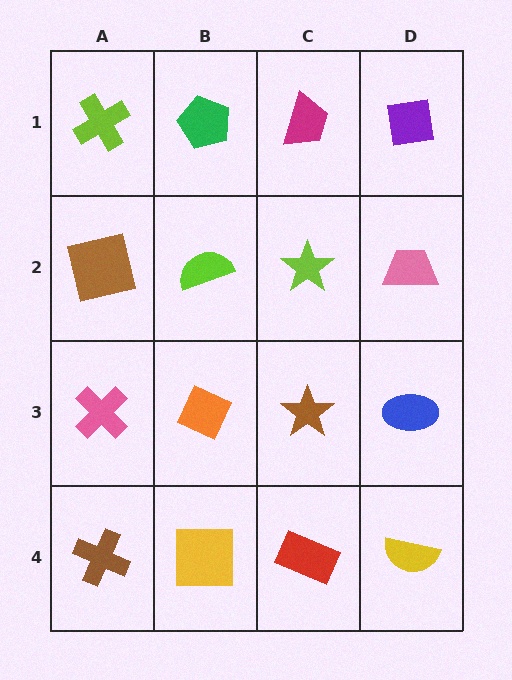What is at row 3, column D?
A blue ellipse.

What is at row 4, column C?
A red rectangle.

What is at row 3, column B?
An orange diamond.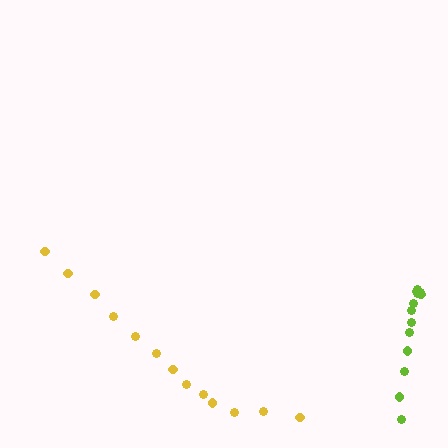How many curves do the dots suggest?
There are 2 distinct paths.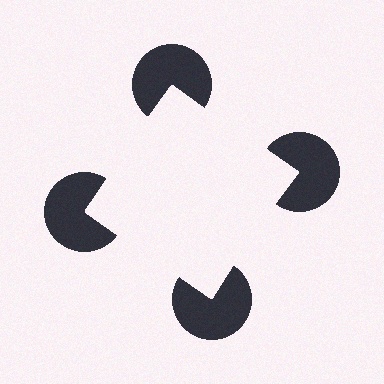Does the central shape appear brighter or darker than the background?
It typically appears slightly brighter than the background, even though no actual brightness change is drawn.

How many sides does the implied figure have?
4 sides.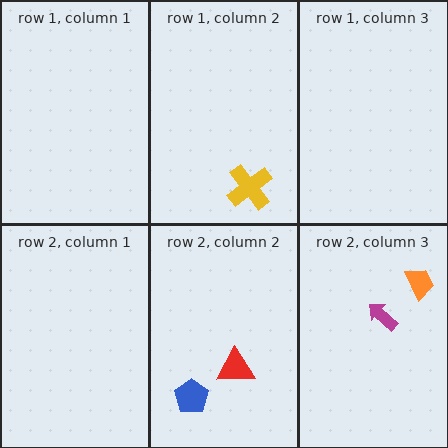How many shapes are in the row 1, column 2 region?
1.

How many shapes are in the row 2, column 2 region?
2.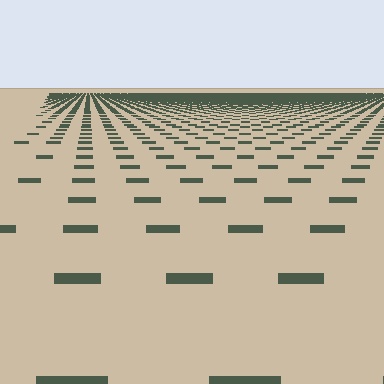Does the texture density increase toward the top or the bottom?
Density increases toward the top.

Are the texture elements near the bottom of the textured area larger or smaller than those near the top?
Larger. Near the bottom, elements are closer to the viewer and appear at a bigger on-screen size.